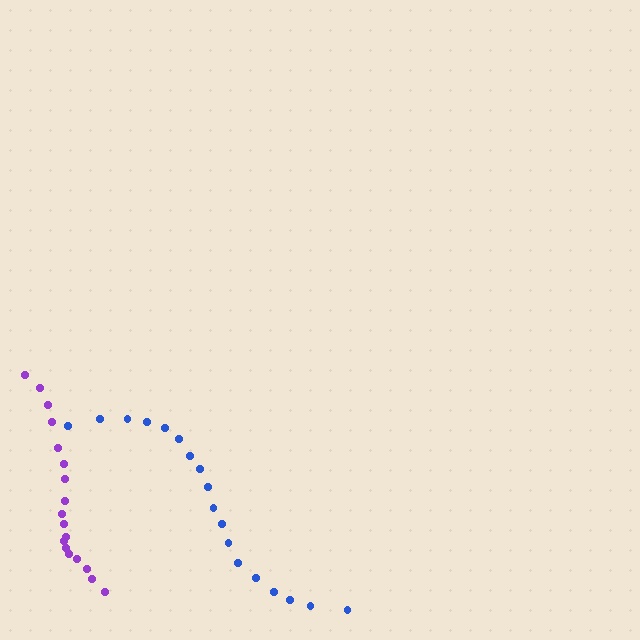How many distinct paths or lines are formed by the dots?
There are 2 distinct paths.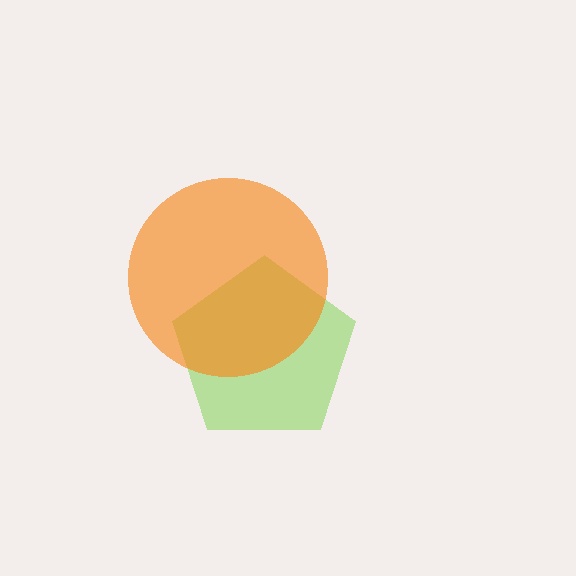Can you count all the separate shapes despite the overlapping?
Yes, there are 2 separate shapes.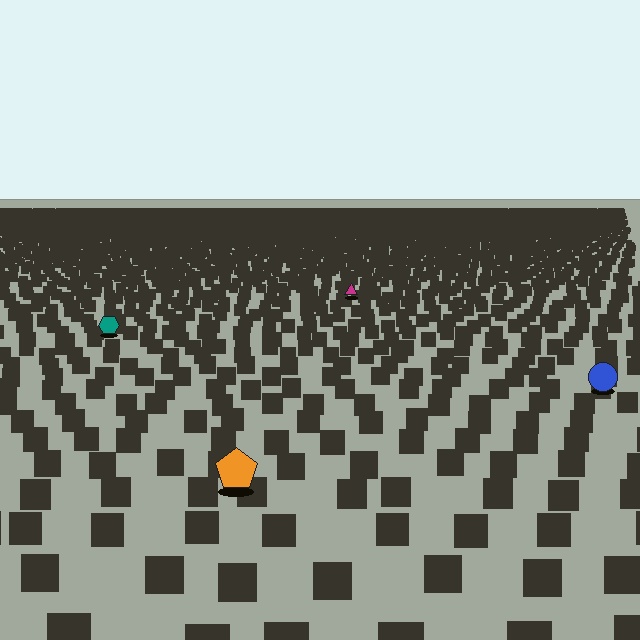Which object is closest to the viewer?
The orange pentagon is closest. The texture marks near it are larger and more spread out.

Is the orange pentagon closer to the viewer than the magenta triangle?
Yes. The orange pentagon is closer — you can tell from the texture gradient: the ground texture is coarser near it.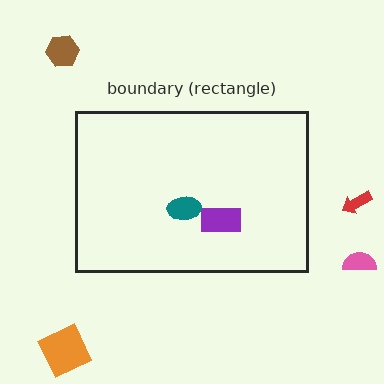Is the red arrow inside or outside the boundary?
Outside.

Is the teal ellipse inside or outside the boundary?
Inside.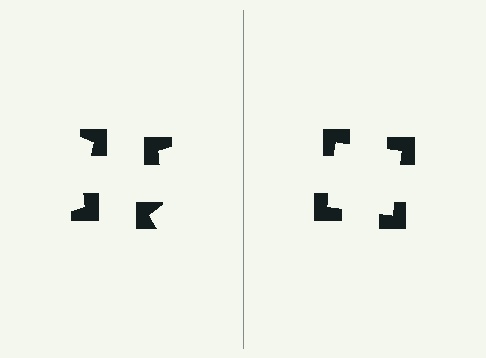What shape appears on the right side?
An illusory square.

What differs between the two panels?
The notched squares are positioned identically on both sides; only the wedge orientations differ. On the right they align to a square; on the left they are misaligned.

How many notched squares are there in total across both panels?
8 — 4 on each side.